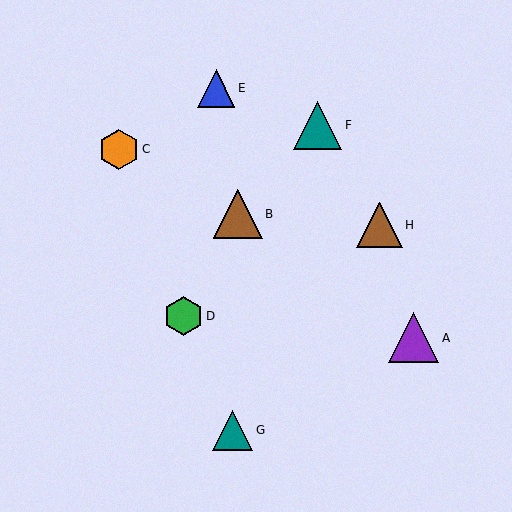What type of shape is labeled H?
Shape H is a brown triangle.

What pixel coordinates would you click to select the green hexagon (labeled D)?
Click at (184, 316) to select the green hexagon D.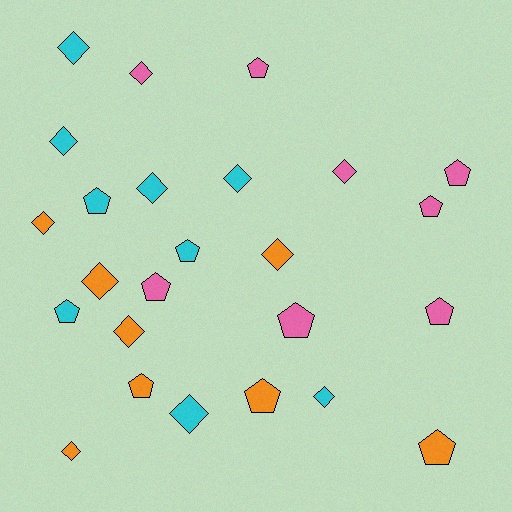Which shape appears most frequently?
Diamond, with 13 objects.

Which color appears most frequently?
Cyan, with 9 objects.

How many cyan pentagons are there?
There are 3 cyan pentagons.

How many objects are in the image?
There are 25 objects.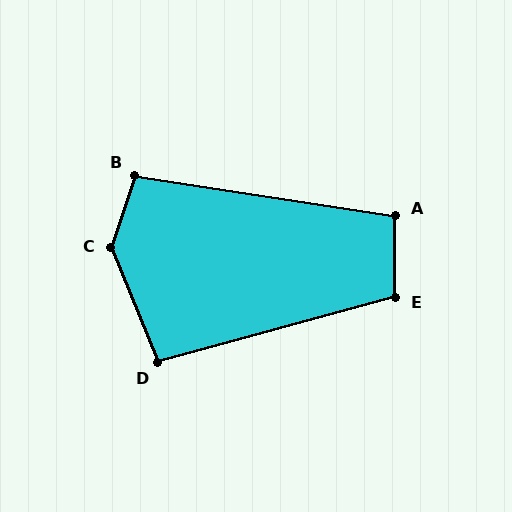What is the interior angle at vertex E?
Approximately 105 degrees (obtuse).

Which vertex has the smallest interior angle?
D, at approximately 97 degrees.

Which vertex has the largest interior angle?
C, at approximately 140 degrees.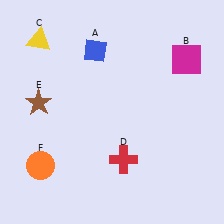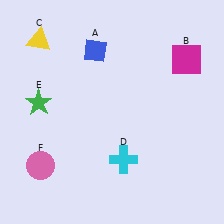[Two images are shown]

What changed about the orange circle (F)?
In Image 1, F is orange. In Image 2, it changed to pink.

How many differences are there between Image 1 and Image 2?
There are 3 differences between the two images.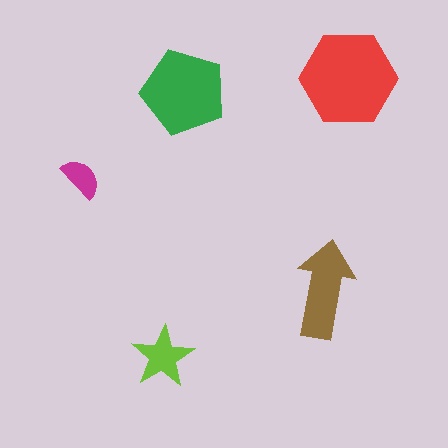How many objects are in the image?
There are 5 objects in the image.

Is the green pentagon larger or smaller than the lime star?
Larger.